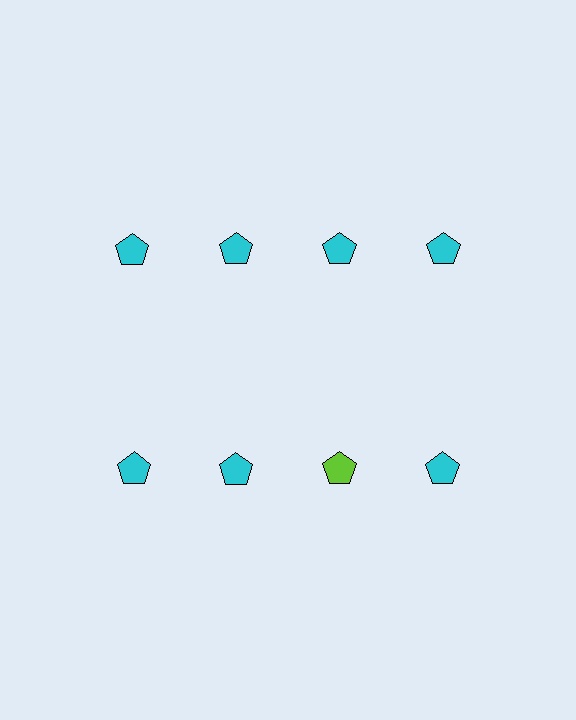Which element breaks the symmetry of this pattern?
The lime pentagon in the second row, center column breaks the symmetry. All other shapes are cyan pentagons.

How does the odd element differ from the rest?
It has a different color: lime instead of cyan.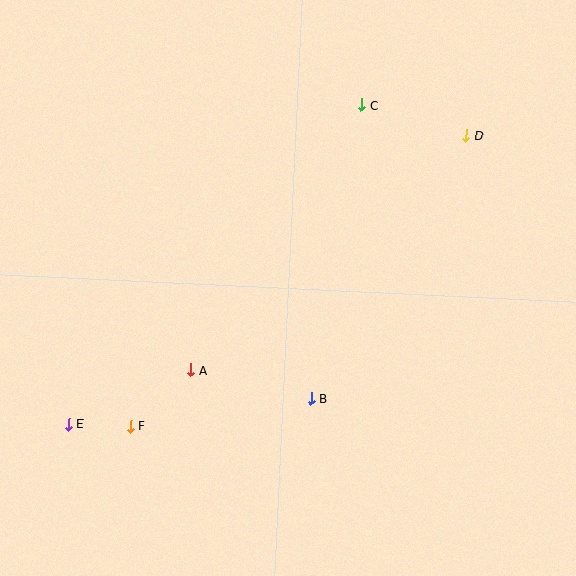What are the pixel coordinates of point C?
Point C is at (361, 105).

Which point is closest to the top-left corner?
Point C is closest to the top-left corner.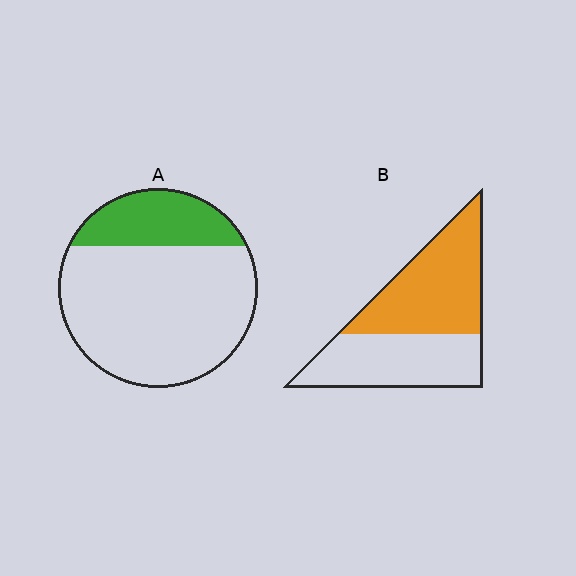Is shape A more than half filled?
No.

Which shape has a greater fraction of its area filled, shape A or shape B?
Shape B.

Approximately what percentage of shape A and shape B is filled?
A is approximately 25% and B is approximately 55%.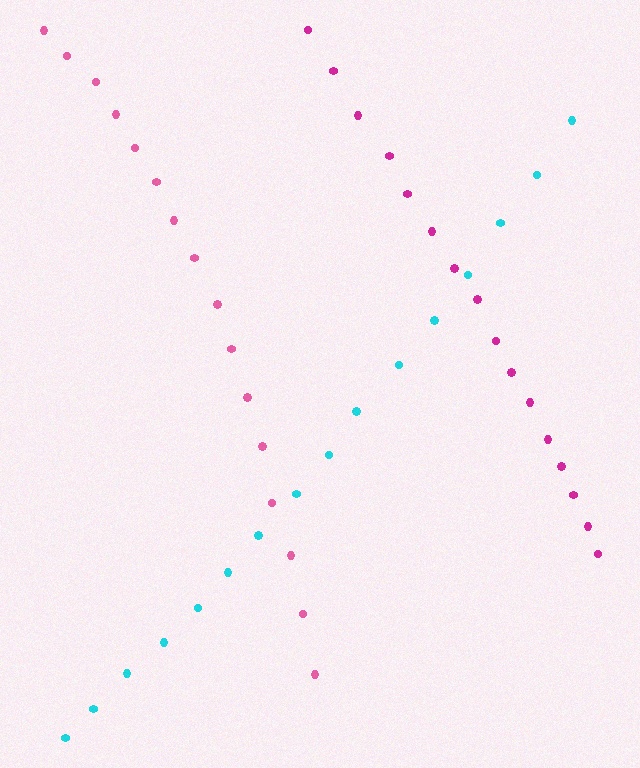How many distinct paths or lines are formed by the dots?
There are 3 distinct paths.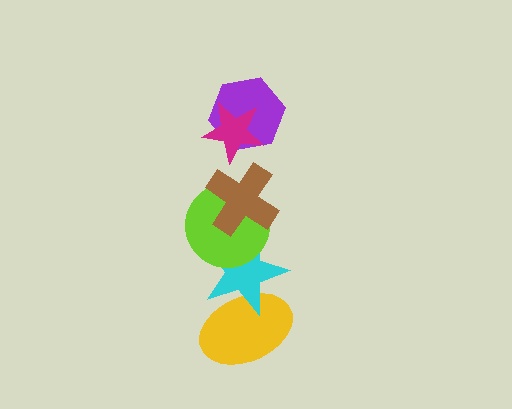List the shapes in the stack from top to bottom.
From top to bottom: the magenta star, the purple hexagon, the brown cross, the lime circle, the cyan star, the yellow ellipse.